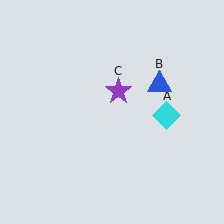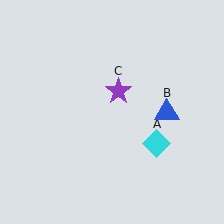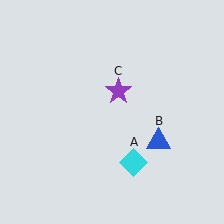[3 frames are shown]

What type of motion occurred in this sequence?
The cyan diamond (object A), blue triangle (object B) rotated clockwise around the center of the scene.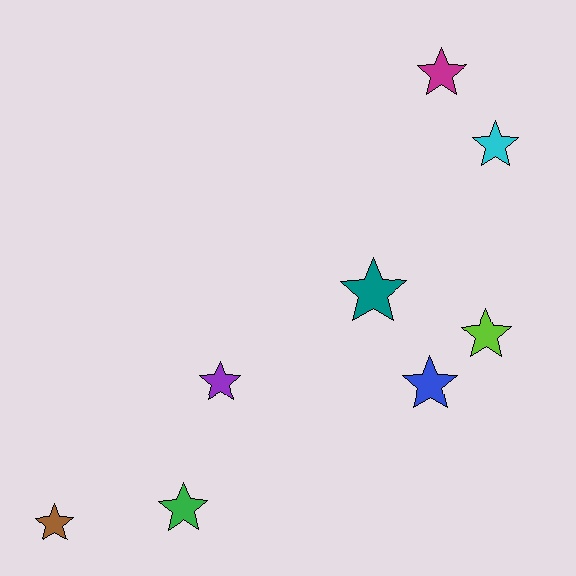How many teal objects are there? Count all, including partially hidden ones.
There is 1 teal object.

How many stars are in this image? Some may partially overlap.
There are 8 stars.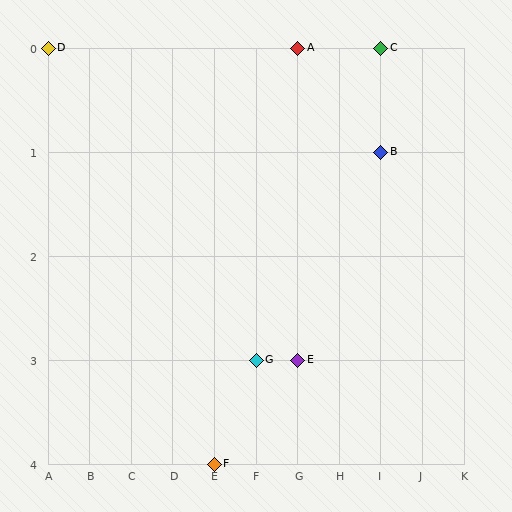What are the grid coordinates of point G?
Point G is at grid coordinates (F, 3).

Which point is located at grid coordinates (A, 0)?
Point D is at (A, 0).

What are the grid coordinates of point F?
Point F is at grid coordinates (E, 4).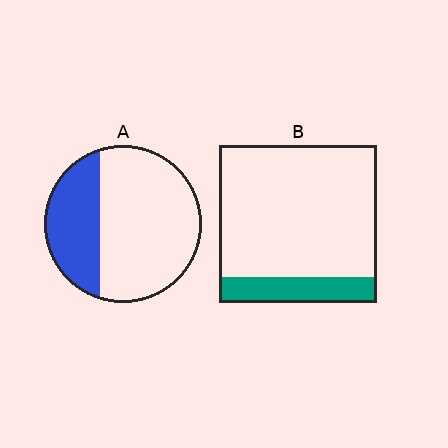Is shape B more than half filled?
No.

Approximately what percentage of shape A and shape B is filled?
A is approximately 30% and B is approximately 15%.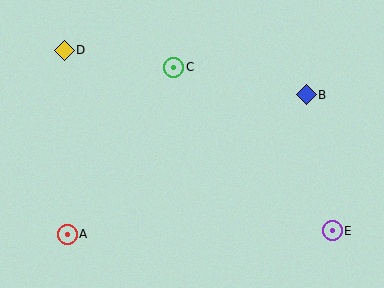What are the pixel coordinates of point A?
Point A is at (67, 234).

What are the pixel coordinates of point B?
Point B is at (306, 95).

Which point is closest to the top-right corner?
Point B is closest to the top-right corner.